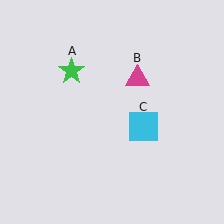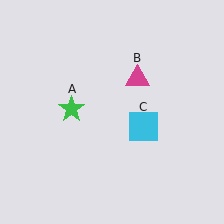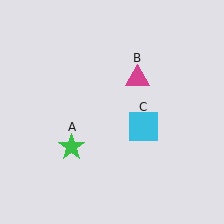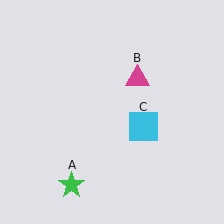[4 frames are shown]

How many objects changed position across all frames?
1 object changed position: green star (object A).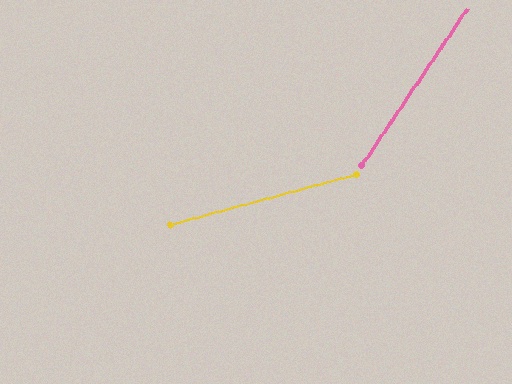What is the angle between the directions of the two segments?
Approximately 41 degrees.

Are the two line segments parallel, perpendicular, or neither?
Neither parallel nor perpendicular — they differ by about 41°.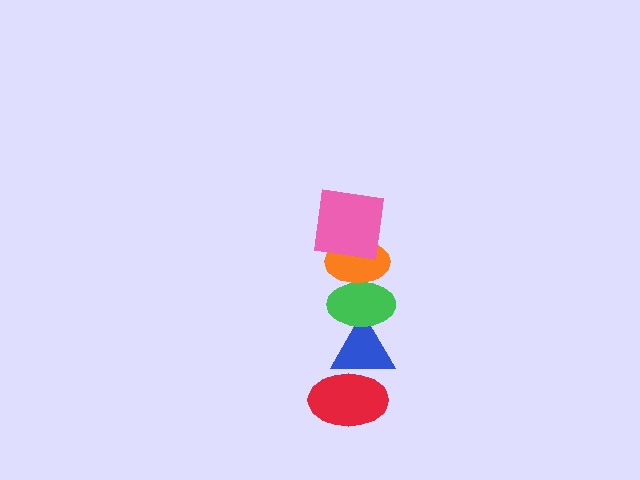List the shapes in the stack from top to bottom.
From top to bottom: the pink square, the orange ellipse, the green ellipse, the blue triangle, the red ellipse.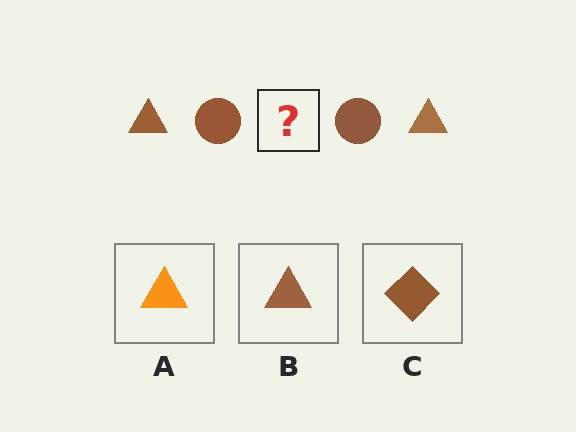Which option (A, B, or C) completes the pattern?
B.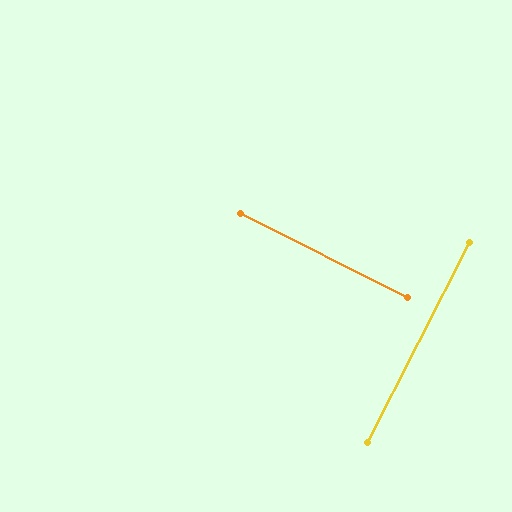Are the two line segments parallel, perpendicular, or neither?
Perpendicular — they meet at approximately 90°.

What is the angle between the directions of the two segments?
Approximately 90 degrees.